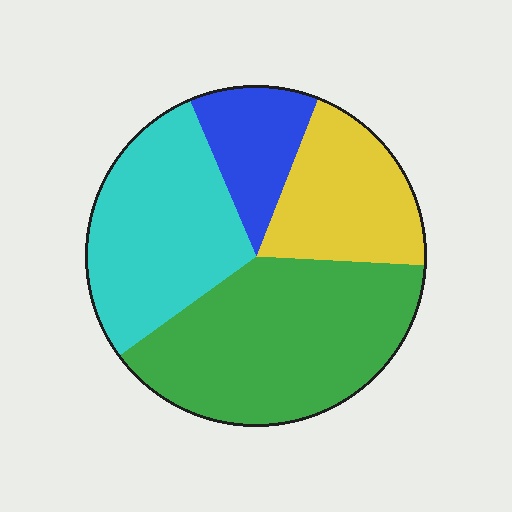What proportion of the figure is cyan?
Cyan covers 29% of the figure.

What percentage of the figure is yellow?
Yellow takes up about one fifth (1/5) of the figure.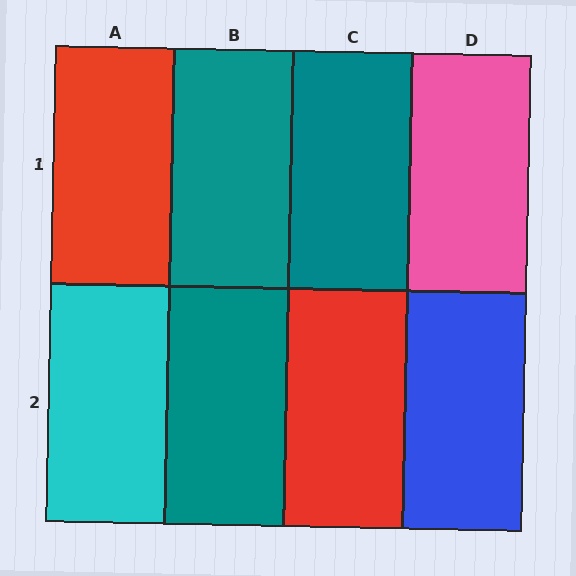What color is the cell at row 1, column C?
Teal.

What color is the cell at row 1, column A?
Red.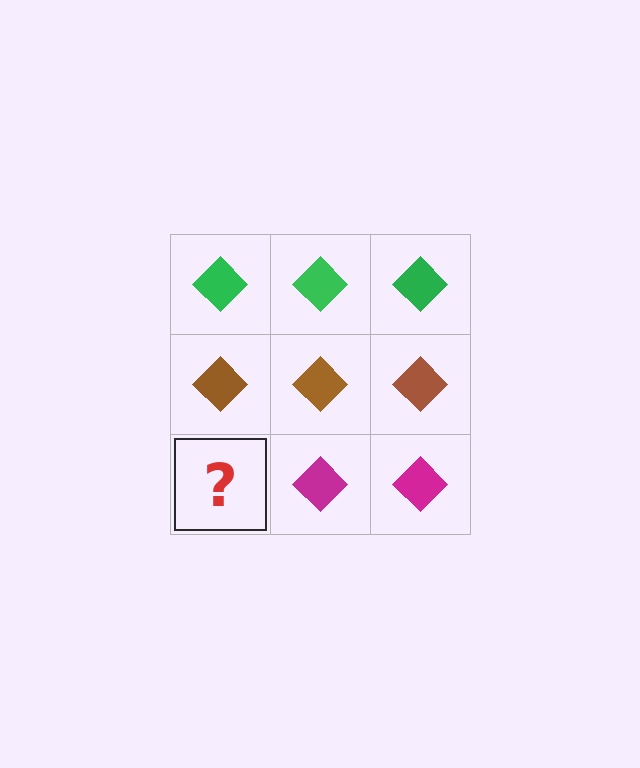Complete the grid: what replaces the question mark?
The question mark should be replaced with a magenta diamond.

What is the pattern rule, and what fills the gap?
The rule is that each row has a consistent color. The gap should be filled with a magenta diamond.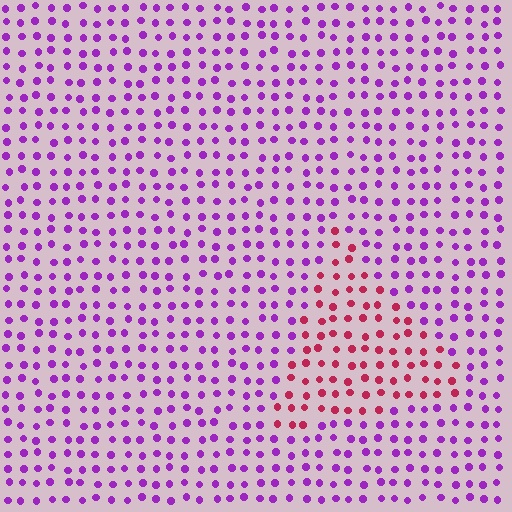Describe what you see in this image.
The image is filled with small purple elements in a uniform arrangement. A triangle-shaped region is visible where the elements are tinted to a slightly different hue, forming a subtle color boundary.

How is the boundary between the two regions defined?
The boundary is defined purely by a slight shift in hue (about 55 degrees). Spacing, size, and orientation are identical on both sides.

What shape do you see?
I see a triangle.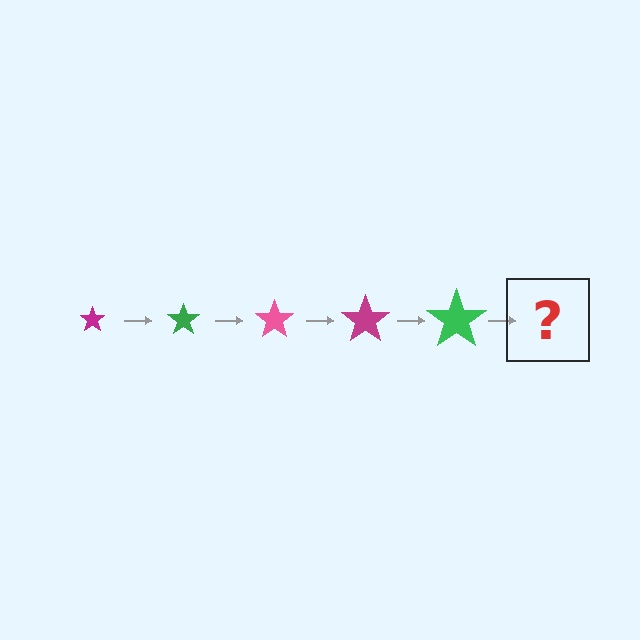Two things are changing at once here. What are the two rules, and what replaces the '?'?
The two rules are that the star grows larger each step and the color cycles through magenta, green, and pink. The '?' should be a pink star, larger than the previous one.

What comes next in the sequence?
The next element should be a pink star, larger than the previous one.